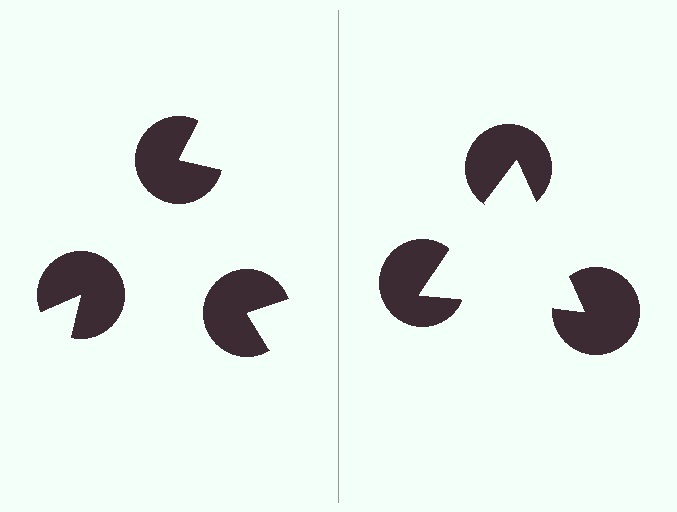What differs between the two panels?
The pac-man discs are positioned identically on both sides; only the wedge orientations differ. On the right they align to a triangle; on the left they are misaligned.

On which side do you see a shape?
An illusory triangle appears on the right side. On the left side the wedge cuts are rotated, so no coherent shape forms.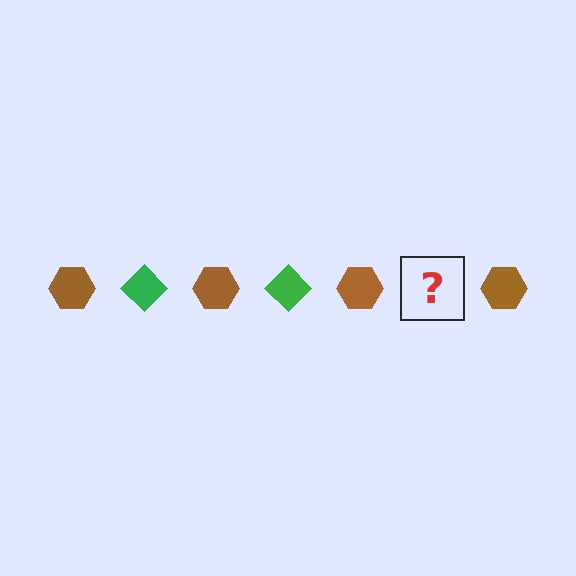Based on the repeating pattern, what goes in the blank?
The blank should be a green diamond.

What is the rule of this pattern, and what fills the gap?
The rule is that the pattern alternates between brown hexagon and green diamond. The gap should be filled with a green diamond.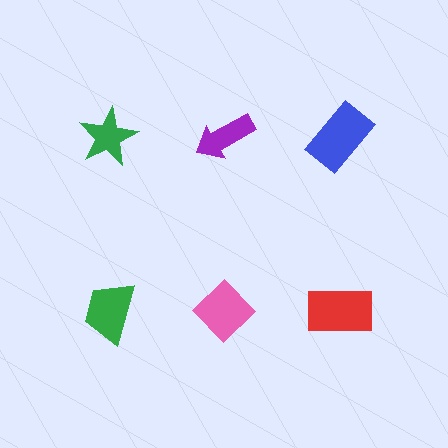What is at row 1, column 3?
A blue rectangle.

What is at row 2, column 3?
A red rectangle.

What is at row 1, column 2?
A purple arrow.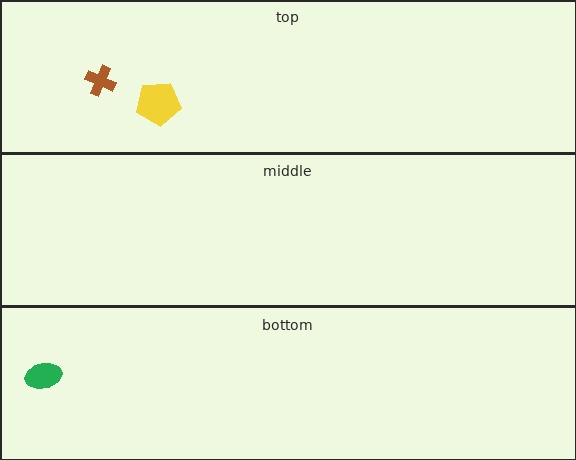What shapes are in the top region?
The yellow pentagon, the brown cross.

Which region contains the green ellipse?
The bottom region.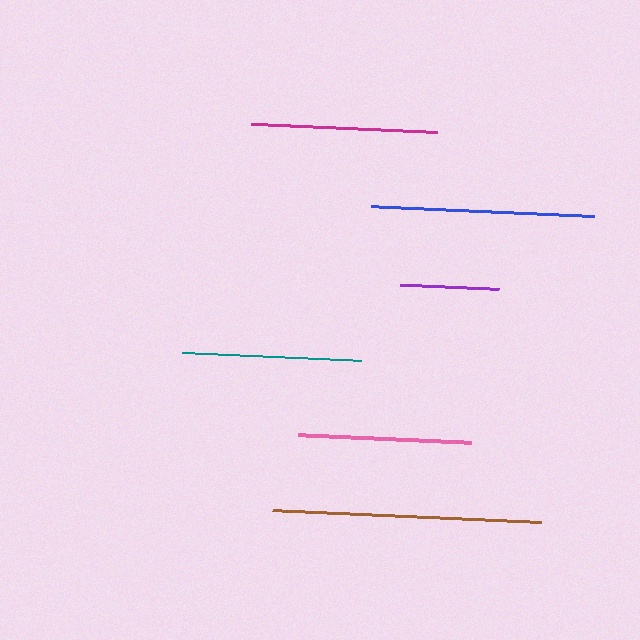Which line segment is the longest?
The brown line is the longest at approximately 269 pixels.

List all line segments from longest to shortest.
From longest to shortest: brown, blue, magenta, teal, pink, purple.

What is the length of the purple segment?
The purple segment is approximately 99 pixels long.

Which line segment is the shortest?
The purple line is the shortest at approximately 99 pixels.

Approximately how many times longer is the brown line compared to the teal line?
The brown line is approximately 1.5 times the length of the teal line.